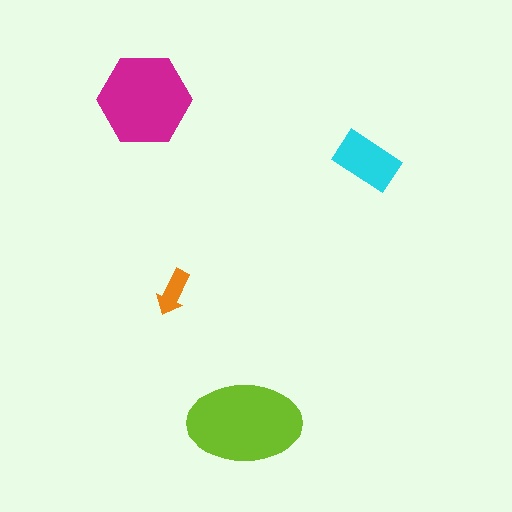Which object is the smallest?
The orange arrow.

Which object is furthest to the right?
The cyan rectangle is rightmost.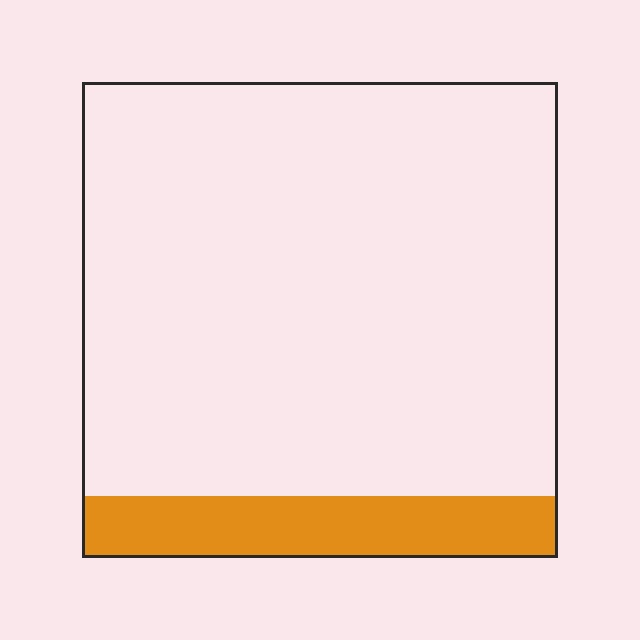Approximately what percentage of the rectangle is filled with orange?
Approximately 15%.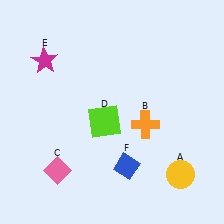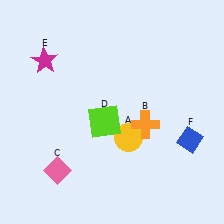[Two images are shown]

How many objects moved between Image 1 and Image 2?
2 objects moved between the two images.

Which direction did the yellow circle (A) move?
The yellow circle (A) moved left.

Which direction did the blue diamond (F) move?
The blue diamond (F) moved right.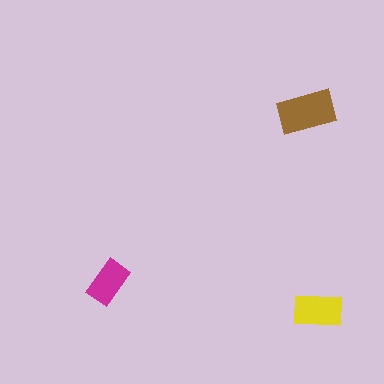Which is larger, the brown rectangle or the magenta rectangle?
The brown one.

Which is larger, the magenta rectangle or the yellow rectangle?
The yellow one.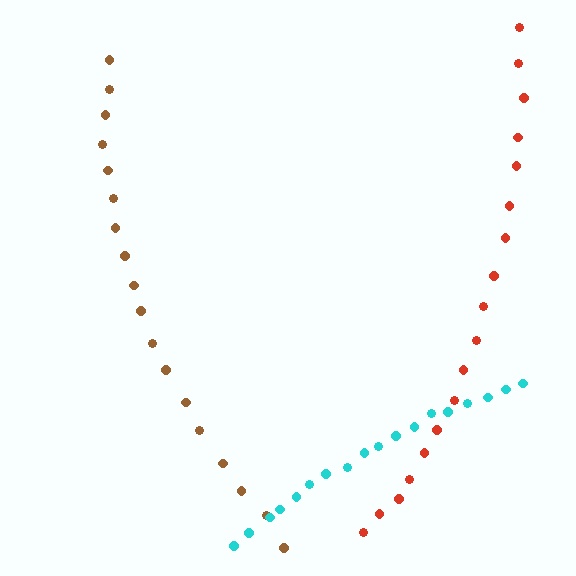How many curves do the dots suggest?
There are 3 distinct paths.